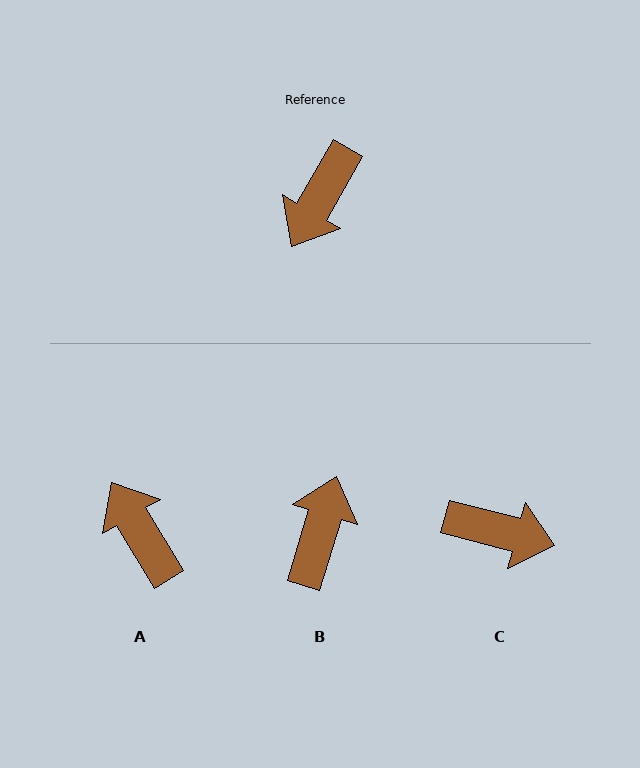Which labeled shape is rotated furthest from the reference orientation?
B, about 167 degrees away.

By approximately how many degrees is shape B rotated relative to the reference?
Approximately 167 degrees clockwise.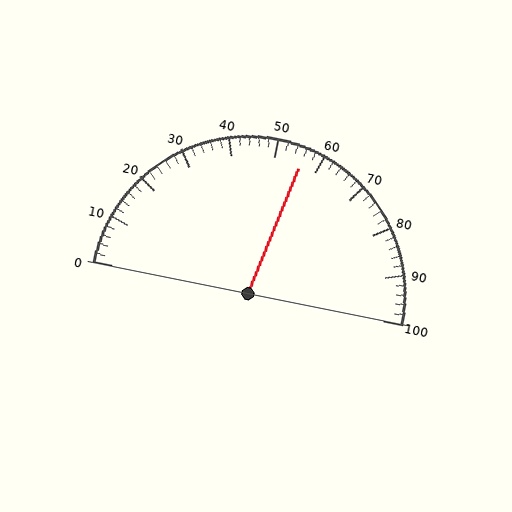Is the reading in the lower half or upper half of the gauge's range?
The reading is in the upper half of the range (0 to 100).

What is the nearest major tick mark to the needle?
The nearest major tick mark is 60.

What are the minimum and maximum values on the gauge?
The gauge ranges from 0 to 100.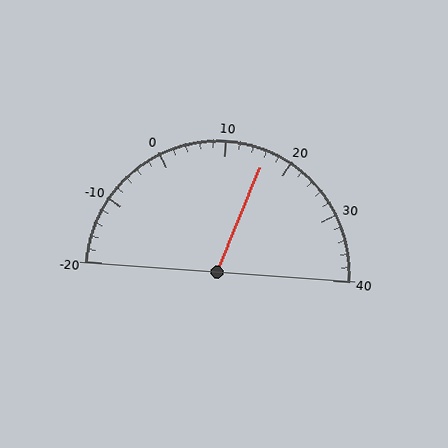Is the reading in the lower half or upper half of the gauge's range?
The reading is in the upper half of the range (-20 to 40).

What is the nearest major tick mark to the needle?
The nearest major tick mark is 20.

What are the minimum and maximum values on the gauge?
The gauge ranges from -20 to 40.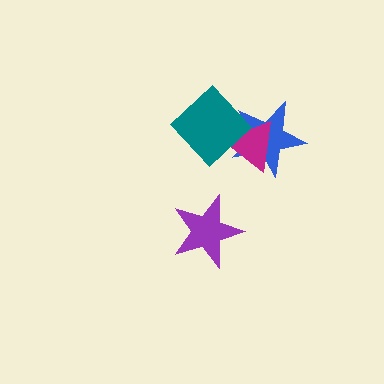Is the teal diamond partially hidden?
No, no other shape covers it.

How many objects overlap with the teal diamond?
2 objects overlap with the teal diamond.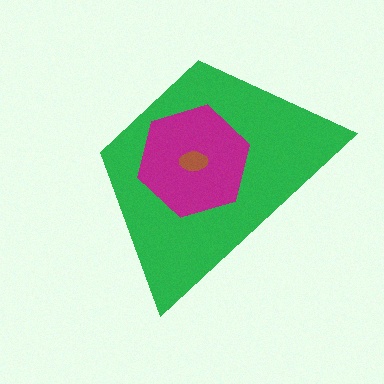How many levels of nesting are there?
3.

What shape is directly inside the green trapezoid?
The magenta hexagon.